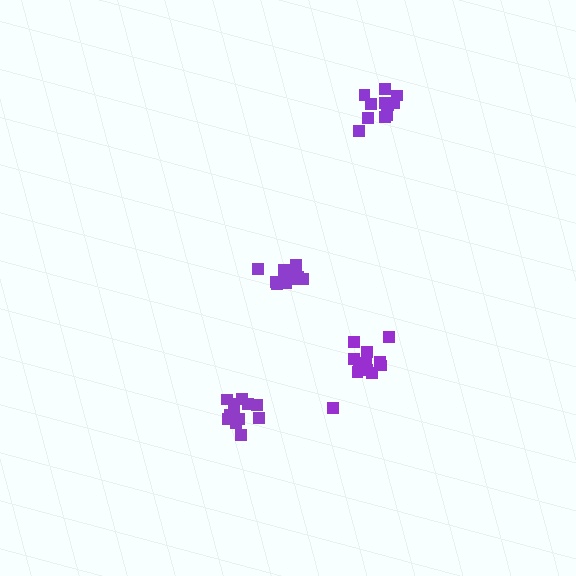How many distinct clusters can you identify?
There are 4 distinct clusters.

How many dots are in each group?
Group 1: 14 dots, Group 2: 13 dots, Group 3: 11 dots, Group 4: 11 dots (49 total).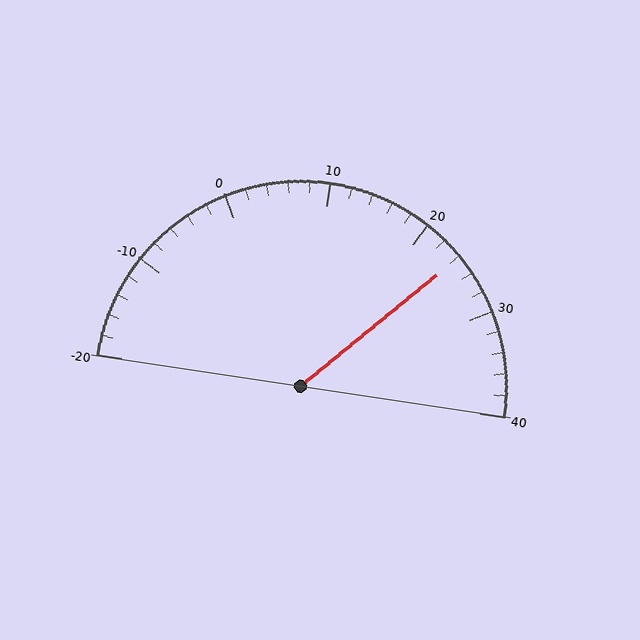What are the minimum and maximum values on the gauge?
The gauge ranges from -20 to 40.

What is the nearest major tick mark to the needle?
The nearest major tick mark is 20.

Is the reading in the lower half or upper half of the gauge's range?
The reading is in the upper half of the range (-20 to 40).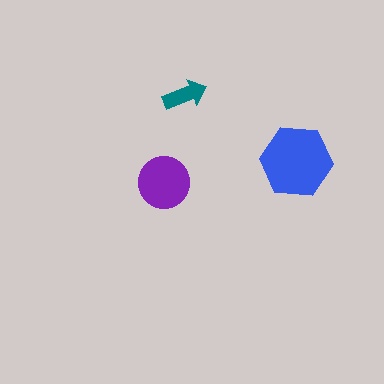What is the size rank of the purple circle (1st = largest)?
2nd.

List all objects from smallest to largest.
The teal arrow, the purple circle, the blue hexagon.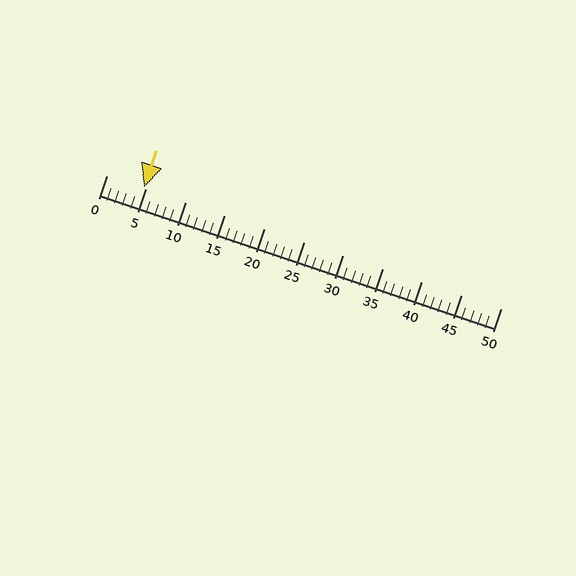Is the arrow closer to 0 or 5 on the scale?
The arrow is closer to 5.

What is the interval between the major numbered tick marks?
The major tick marks are spaced 5 units apart.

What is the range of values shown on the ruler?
The ruler shows values from 0 to 50.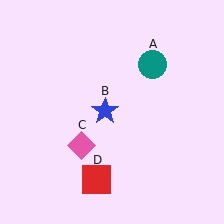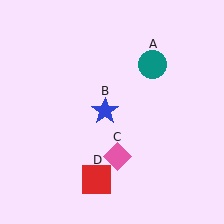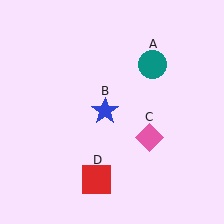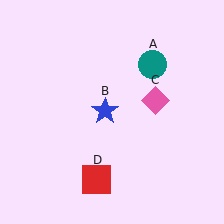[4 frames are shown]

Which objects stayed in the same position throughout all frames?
Teal circle (object A) and blue star (object B) and red square (object D) remained stationary.